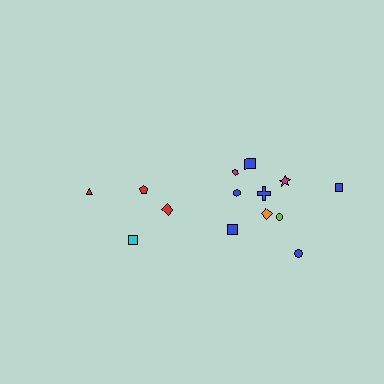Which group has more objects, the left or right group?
The right group.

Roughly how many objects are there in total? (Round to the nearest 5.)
Roughly 15 objects in total.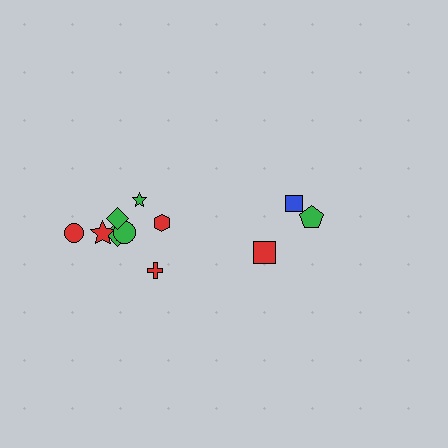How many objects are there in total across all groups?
There are 11 objects.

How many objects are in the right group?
There are 3 objects.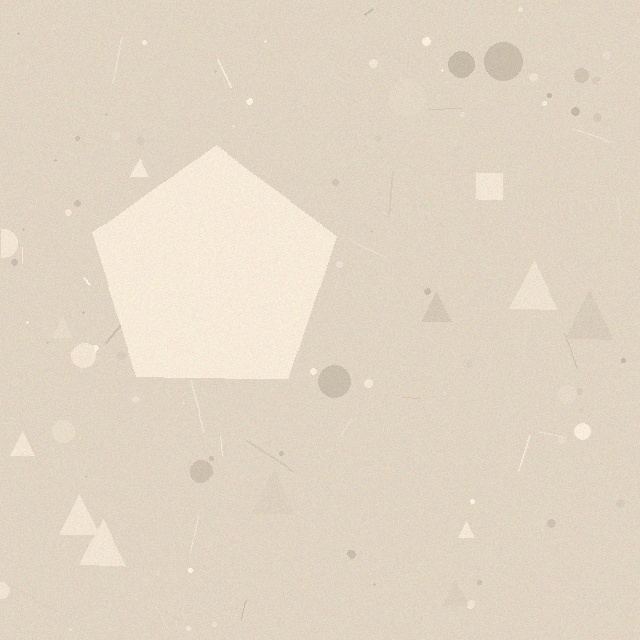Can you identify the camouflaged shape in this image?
The camouflaged shape is a pentagon.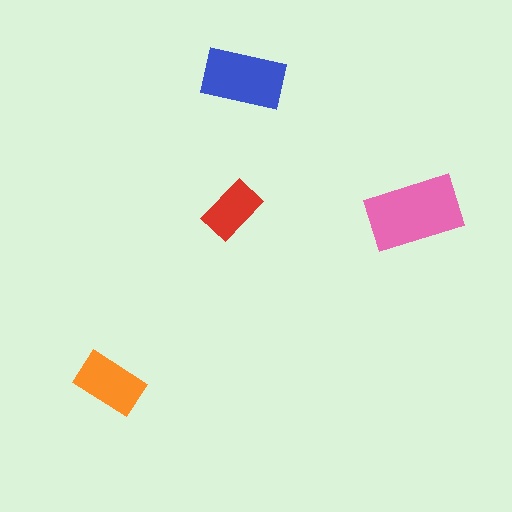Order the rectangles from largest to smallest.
the pink one, the blue one, the orange one, the red one.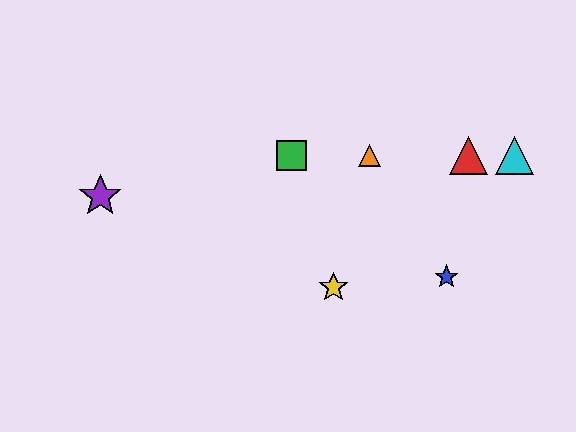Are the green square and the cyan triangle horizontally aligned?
Yes, both are at y≈155.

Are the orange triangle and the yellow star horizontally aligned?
No, the orange triangle is at y≈155 and the yellow star is at y≈287.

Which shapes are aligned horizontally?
The red triangle, the green square, the orange triangle, the cyan triangle are aligned horizontally.